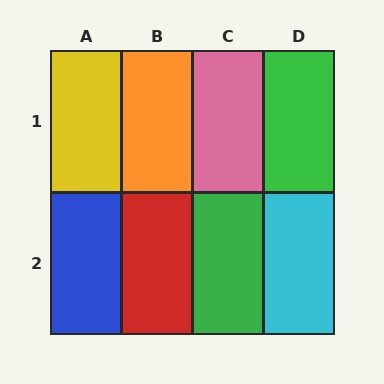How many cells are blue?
1 cell is blue.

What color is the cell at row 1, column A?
Yellow.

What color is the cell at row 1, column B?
Orange.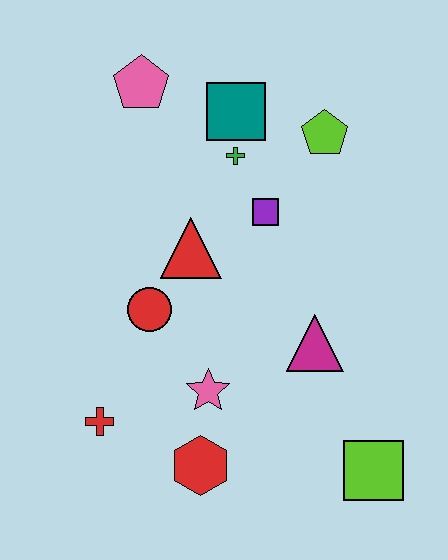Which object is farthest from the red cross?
The lime pentagon is farthest from the red cross.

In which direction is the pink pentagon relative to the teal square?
The pink pentagon is to the left of the teal square.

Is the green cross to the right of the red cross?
Yes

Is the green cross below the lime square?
No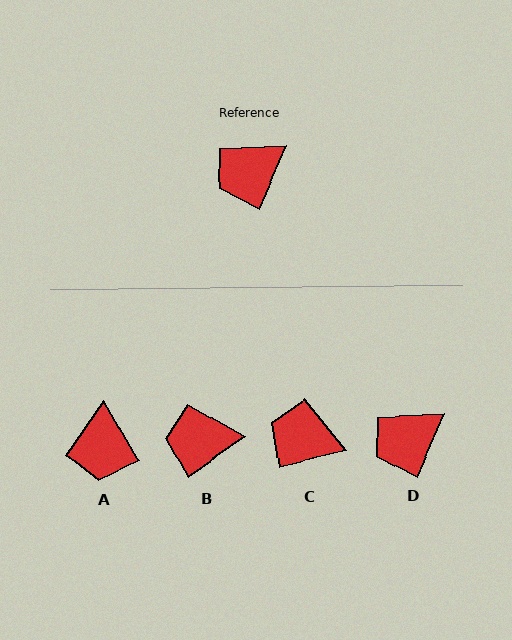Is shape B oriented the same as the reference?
No, it is off by about 32 degrees.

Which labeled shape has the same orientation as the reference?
D.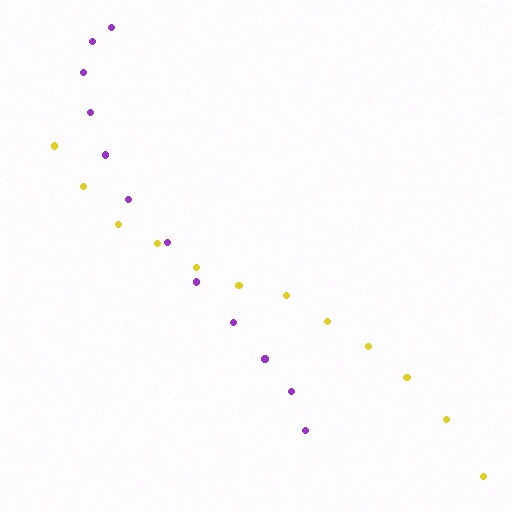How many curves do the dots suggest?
There are 2 distinct paths.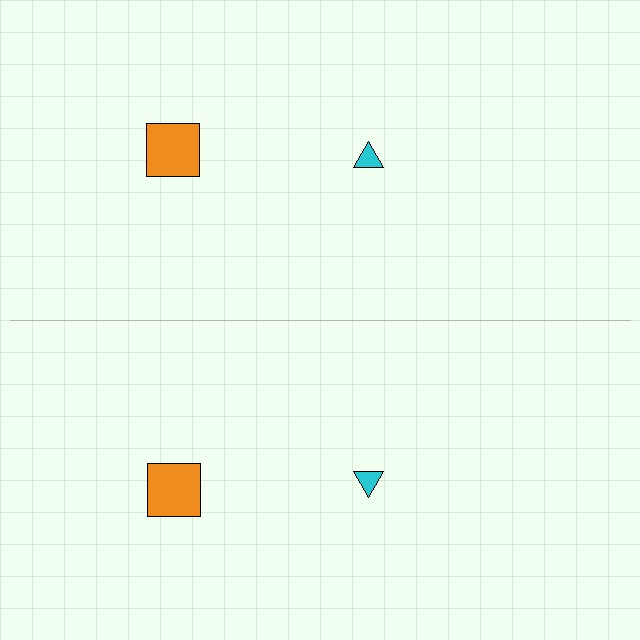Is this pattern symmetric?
Yes, this pattern has bilateral (reflection) symmetry.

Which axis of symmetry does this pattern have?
The pattern has a horizontal axis of symmetry running through the center of the image.